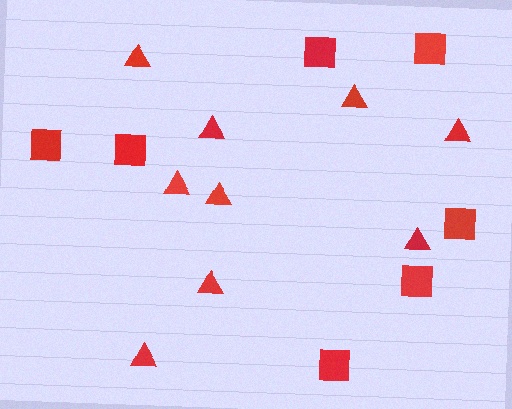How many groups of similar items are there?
There are 2 groups: one group of triangles (9) and one group of squares (7).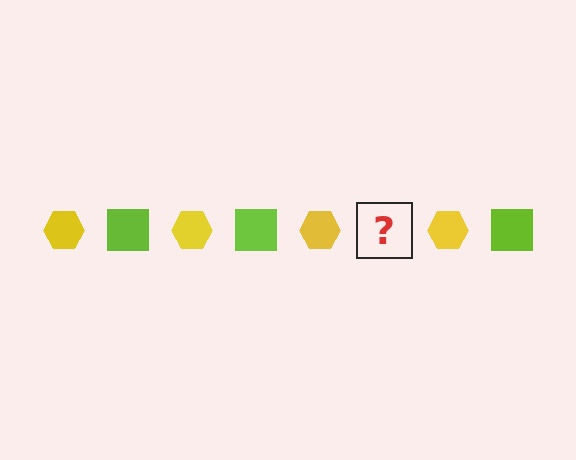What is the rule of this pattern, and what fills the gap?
The rule is that the pattern alternates between yellow hexagon and lime square. The gap should be filled with a lime square.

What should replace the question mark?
The question mark should be replaced with a lime square.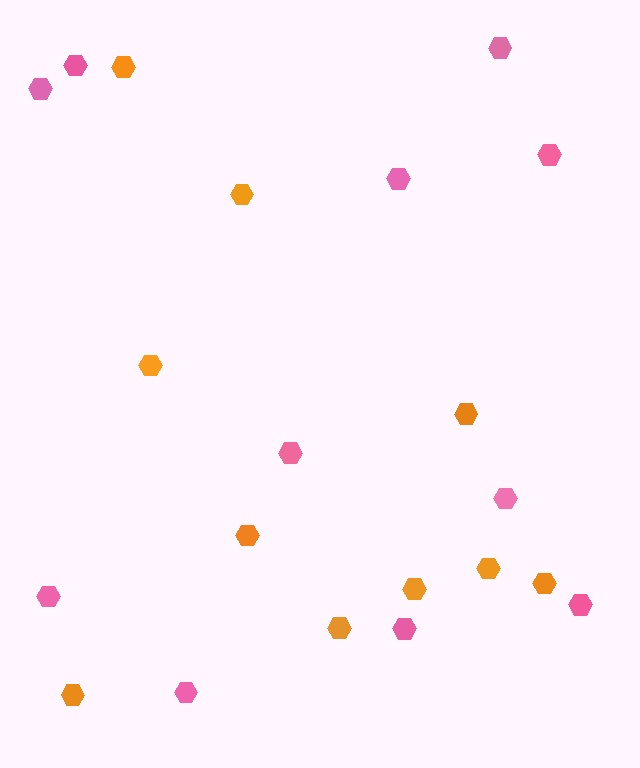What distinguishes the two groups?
There are 2 groups: one group of orange hexagons (10) and one group of pink hexagons (11).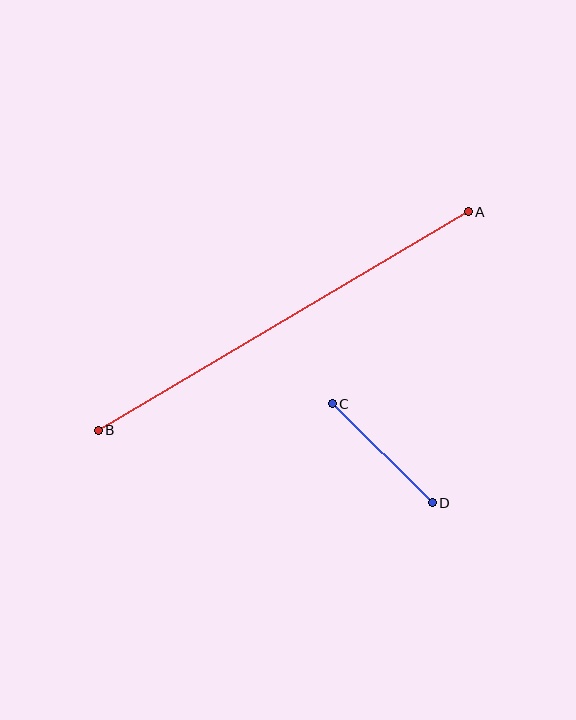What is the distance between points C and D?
The distance is approximately 140 pixels.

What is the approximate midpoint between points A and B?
The midpoint is at approximately (283, 321) pixels.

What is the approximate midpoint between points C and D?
The midpoint is at approximately (382, 453) pixels.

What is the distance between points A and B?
The distance is approximately 430 pixels.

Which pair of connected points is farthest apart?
Points A and B are farthest apart.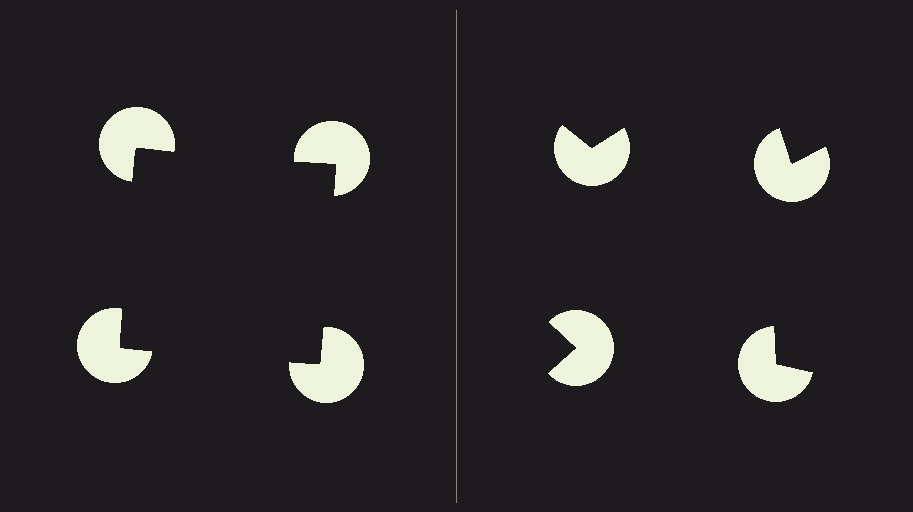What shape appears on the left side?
An illusory square.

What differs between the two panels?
The pac-man discs are positioned identically on both sides; only the wedge orientations differ. On the left they align to a square; on the right they are misaligned.